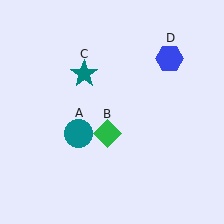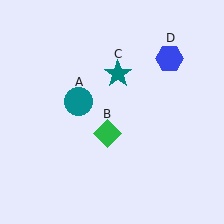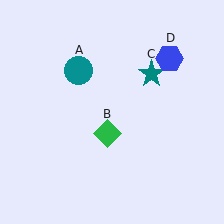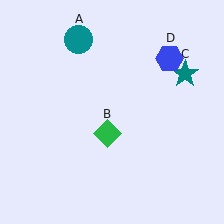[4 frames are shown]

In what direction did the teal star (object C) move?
The teal star (object C) moved right.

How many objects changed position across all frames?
2 objects changed position: teal circle (object A), teal star (object C).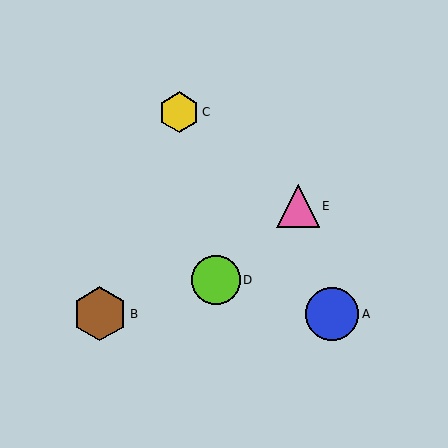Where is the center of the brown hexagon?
The center of the brown hexagon is at (100, 314).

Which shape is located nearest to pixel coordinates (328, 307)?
The blue circle (labeled A) at (332, 314) is nearest to that location.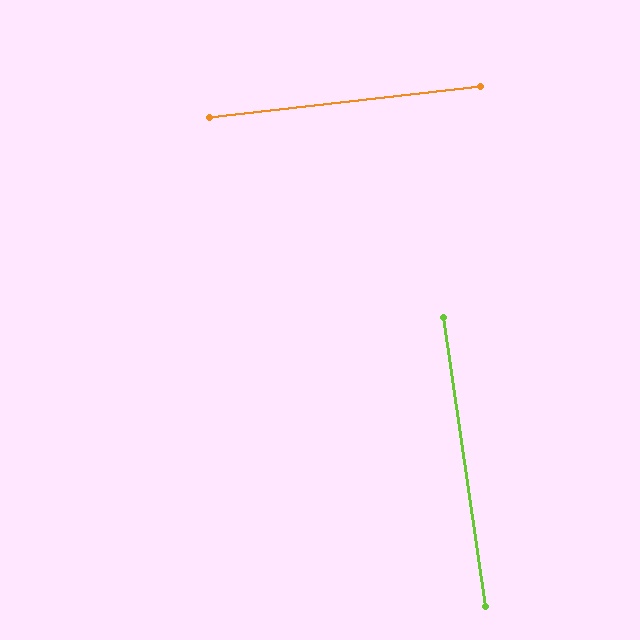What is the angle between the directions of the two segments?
Approximately 88 degrees.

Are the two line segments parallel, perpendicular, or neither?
Perpendicular — they meet at approximately 88°.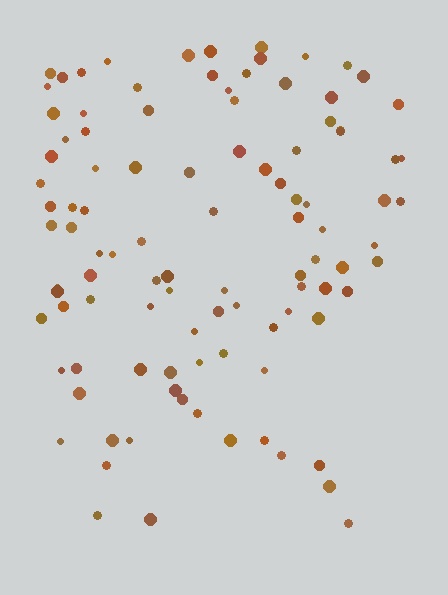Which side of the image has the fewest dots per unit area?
The bottom.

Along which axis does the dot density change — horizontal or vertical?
Vertical.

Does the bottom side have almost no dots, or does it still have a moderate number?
Still a moderate number, just noticeably fewer than the top.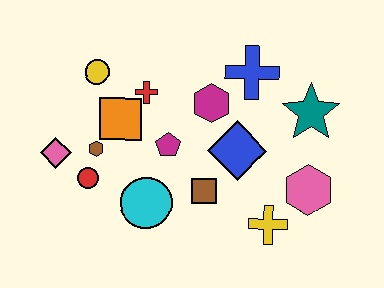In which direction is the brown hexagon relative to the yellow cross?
The brown hexagon is to the left of the yellow cross.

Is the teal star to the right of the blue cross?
Yes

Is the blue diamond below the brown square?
No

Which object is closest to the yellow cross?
The pink hexagon is closest to the yellow cross.